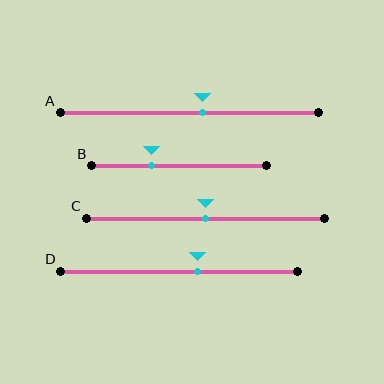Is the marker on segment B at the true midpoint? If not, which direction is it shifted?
No, the marker on segment B is shifted to the left by about 16% of the segment length.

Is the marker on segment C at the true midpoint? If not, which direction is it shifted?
Yes, the marker on segment C is at the true midpoint.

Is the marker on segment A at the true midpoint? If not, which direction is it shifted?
No, the marker on segment A is shifted to the right by about 5% of the segment length.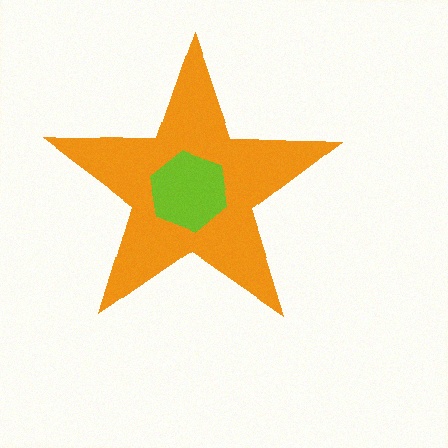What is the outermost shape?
The orange star.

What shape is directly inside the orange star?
The lime hexagon.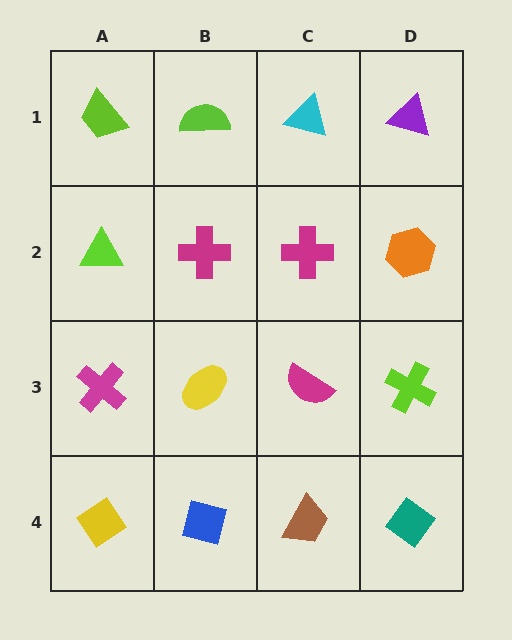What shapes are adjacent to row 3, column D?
An orange hexagon (row 2, column D), a teal diamond (row 4, column D), a magenta semicircle (row 3, column C).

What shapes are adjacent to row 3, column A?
A lime triangle (row 2, column A), a yellow diamond (row 4, column A), a yellow ellipse (row 3, column B).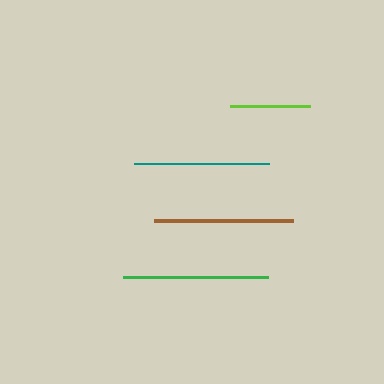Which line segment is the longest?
The green line is the longest at approximately 145 pixels.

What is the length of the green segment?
The green segment is approximately 145 pixels long.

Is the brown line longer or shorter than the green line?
The green line is longer than the brown line.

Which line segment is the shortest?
The lime line is the shortest at approximately 79 pixels.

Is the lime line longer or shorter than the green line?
The green line is longer than the lime line.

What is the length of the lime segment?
The lime segment is approximately 79 pixels long.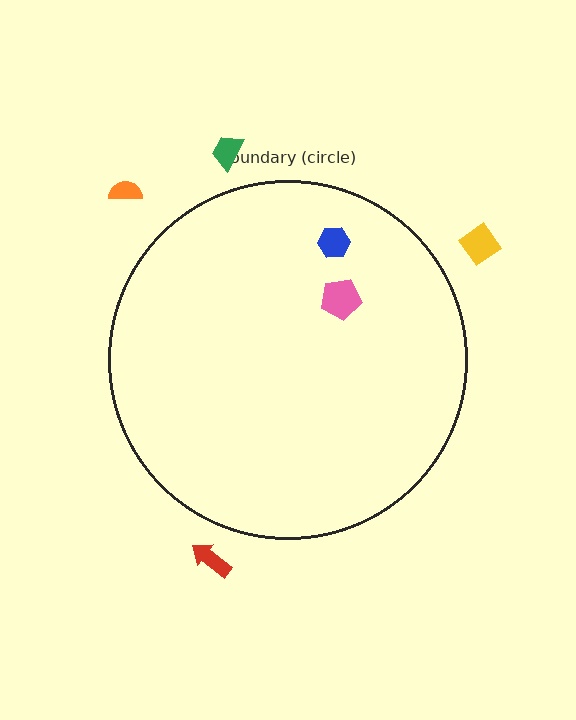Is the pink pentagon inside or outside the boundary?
Inside.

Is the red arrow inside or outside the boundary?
Outside.